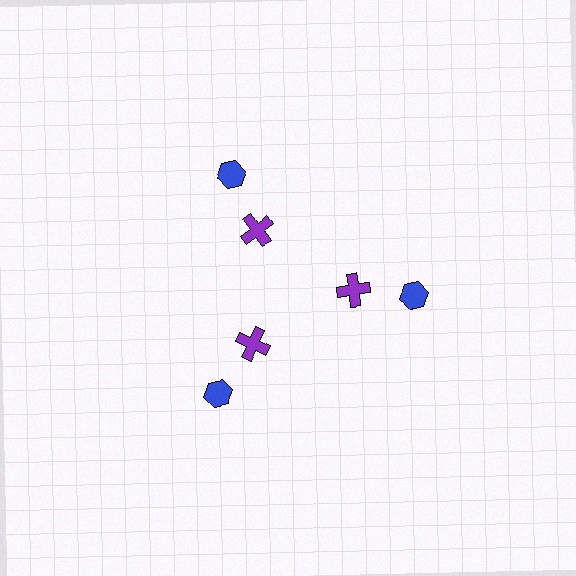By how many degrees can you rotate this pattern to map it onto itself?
The pattern maps onto itself every 120 degrees of rotation.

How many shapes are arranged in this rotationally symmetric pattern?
There are 6 shapes, arranged in 3 groups of 2.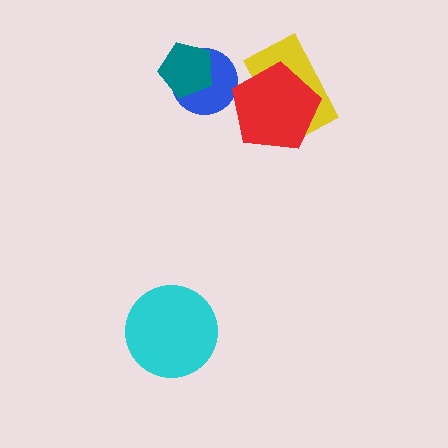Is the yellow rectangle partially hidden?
Yes, it is partially covered by another shape.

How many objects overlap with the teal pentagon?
1 object overlaps with the teal pentagon.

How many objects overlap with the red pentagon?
1 object overlaps with the red pentagon.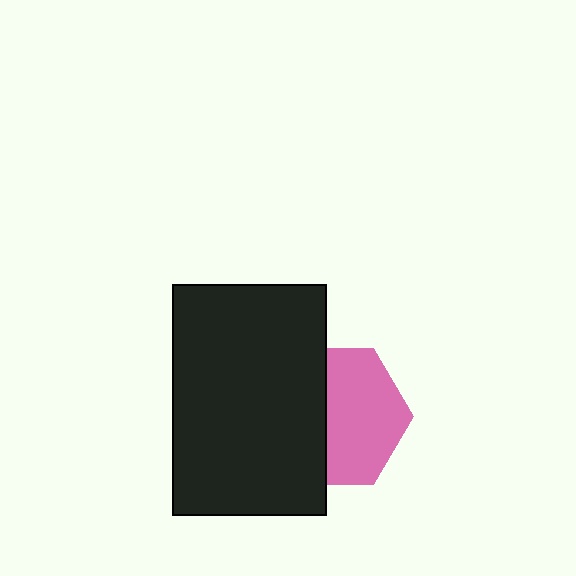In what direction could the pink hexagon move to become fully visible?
The pink hexagon could move right. That would shift it out from behind the black rectangle entirely.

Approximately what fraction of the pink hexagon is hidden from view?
Roughly 44% of the pink hexagon is hidden behind the black rectangle.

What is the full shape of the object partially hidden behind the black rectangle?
The partially hidden object is a pink hexagon.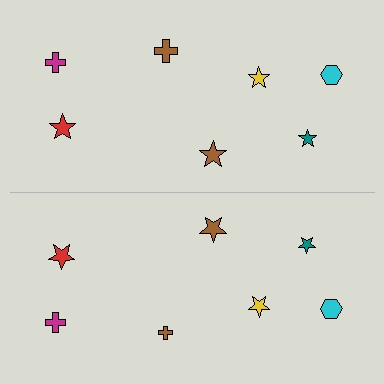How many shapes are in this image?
There are 14 shapes in this image.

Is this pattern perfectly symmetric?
No, the pattern is not perfectly symmetric. The brown cross on the bottom side has a different size than its mirror counterpart.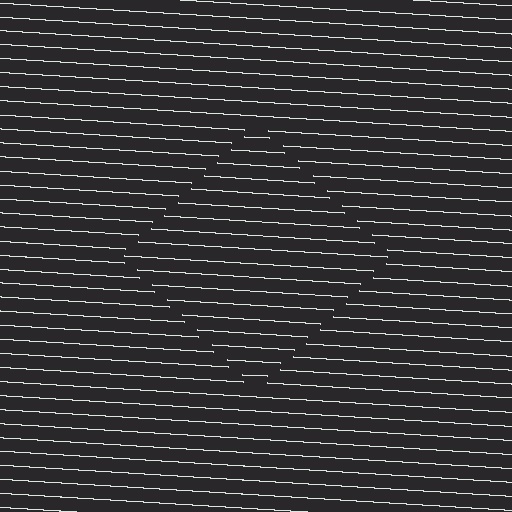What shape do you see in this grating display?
An illusory square. The interior of the shape contains the same grating, shifted by half a period — the contour is defined by the phase discontinuity where line-ends from the inner and outer gratings abut.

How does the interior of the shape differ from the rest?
The interior of the shape contains the same grating, shifted by half a period — the contour is defined by the phase discontinuity where line-ends from the inner and outer gratings abut.